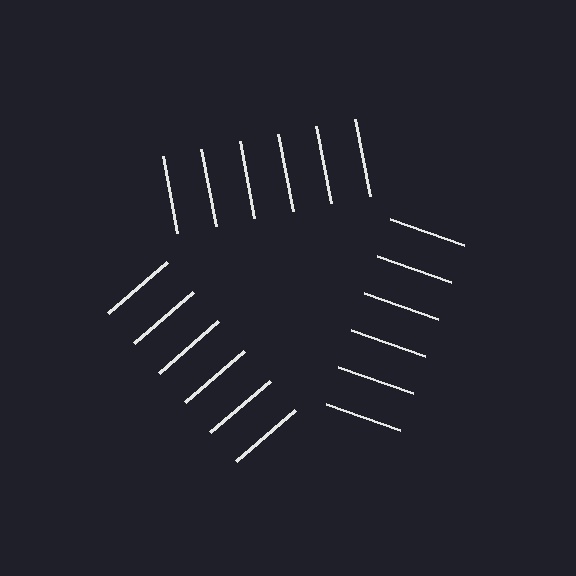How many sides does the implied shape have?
3 sides — the line-ends trace a triangle.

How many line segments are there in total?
18 — 6 along each of the 3 edges.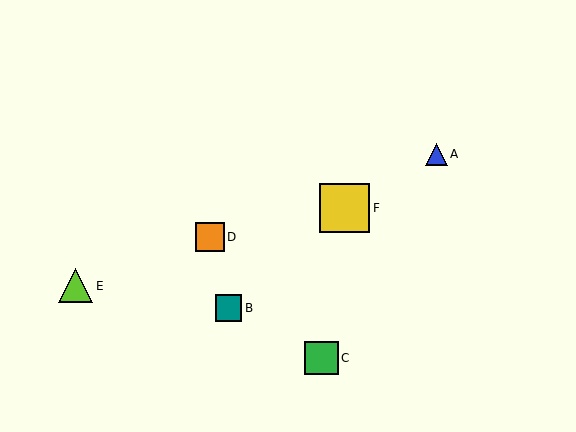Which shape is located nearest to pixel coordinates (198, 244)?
The orange square (labeled D) at (210, 237) is nearest to that location.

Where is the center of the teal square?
The center of the teal square is at (229, 308).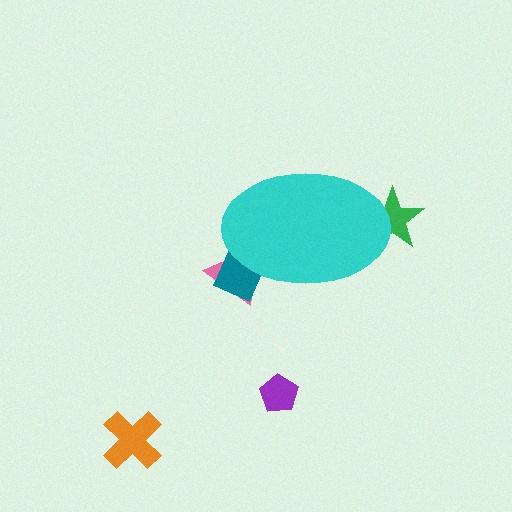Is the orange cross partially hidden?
No, the orange cross is fully visible.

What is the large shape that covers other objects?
A cyan ellipse.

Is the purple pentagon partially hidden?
No, the purple pentagon is fully visible.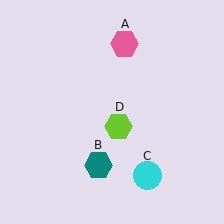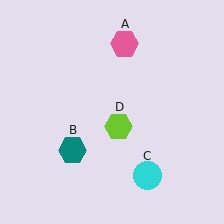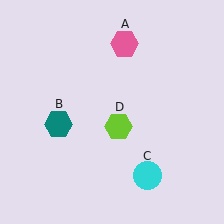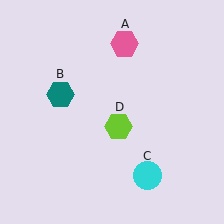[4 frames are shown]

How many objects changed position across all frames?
1 object changed position: teal hexagon (object B).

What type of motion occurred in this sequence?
The teal hexagon (object B) rotated clockwise around the center of the scene.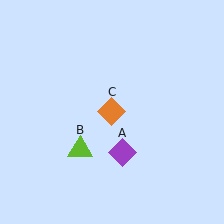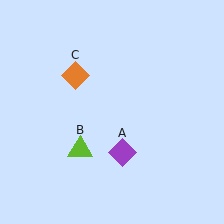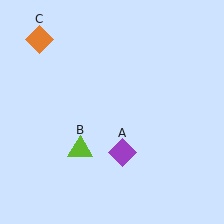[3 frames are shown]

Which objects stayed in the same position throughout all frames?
Purple diamond (object A) and lime triangle (object B) remained stationary.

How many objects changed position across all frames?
1 object changed position: orange diamond (object C).